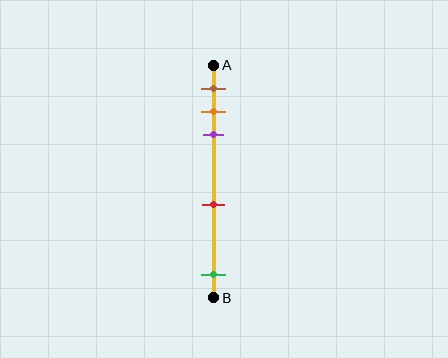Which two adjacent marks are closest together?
The orange and purple marks are the closest adjacent pair.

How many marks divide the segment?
There are 5 marks dividing the segment.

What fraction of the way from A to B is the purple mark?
The purple mark is approximately 30% (0.3) of the way from A to B.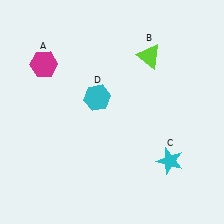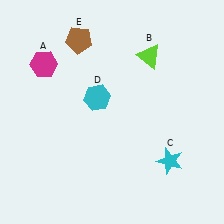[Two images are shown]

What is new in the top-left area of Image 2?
A brown pentagon (E) was added in the top-left area of Image 2.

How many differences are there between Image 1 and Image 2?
There is 1 difference between the two images.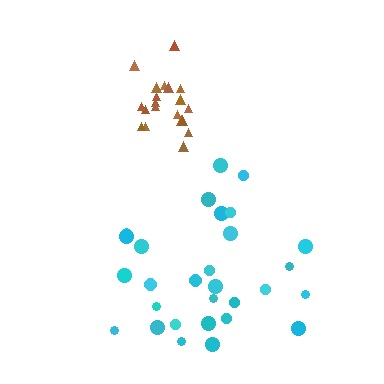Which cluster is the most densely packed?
Brown.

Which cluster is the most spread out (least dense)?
Cyan.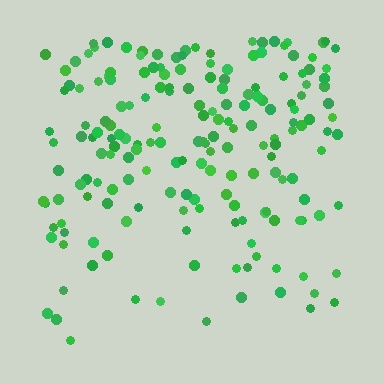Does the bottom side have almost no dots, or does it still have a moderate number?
Still a moderate number, just noticeably fewer than the top.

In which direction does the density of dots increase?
From bottom to top, with the top side densest.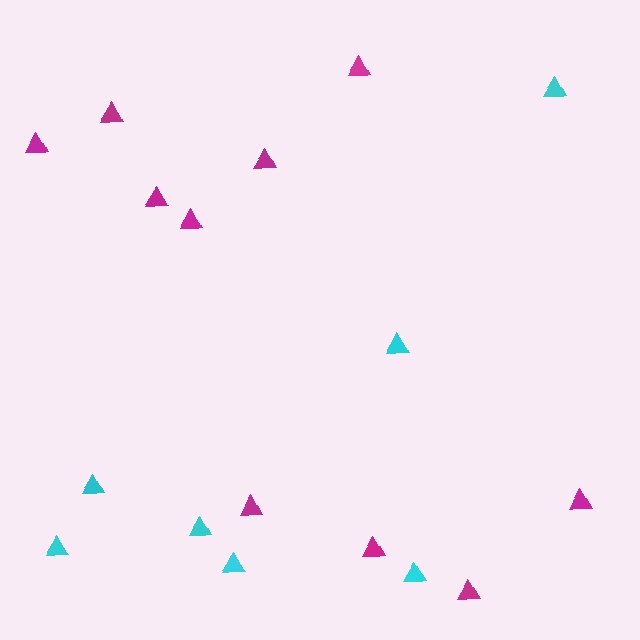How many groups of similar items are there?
There are 2 groups: one group of magenta triangles (10) and one group of cyan triangles (7).